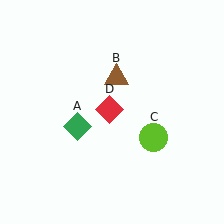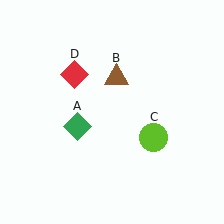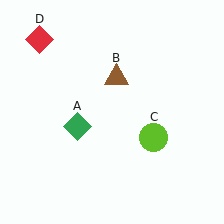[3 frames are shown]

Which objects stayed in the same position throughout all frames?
Green diamond (object A) and brown triangle (object B) and lime circle (object C) remained stationary.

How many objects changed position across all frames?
1 object changed position: red diamond (object D).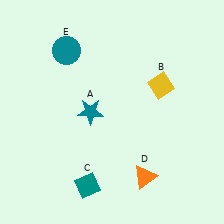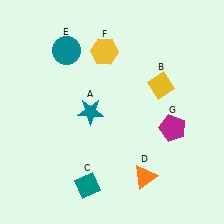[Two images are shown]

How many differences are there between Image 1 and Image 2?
There are 2 differences between the two images.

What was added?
A yellow hexagon (F), a magenta pentagon (G) were added in Image 2.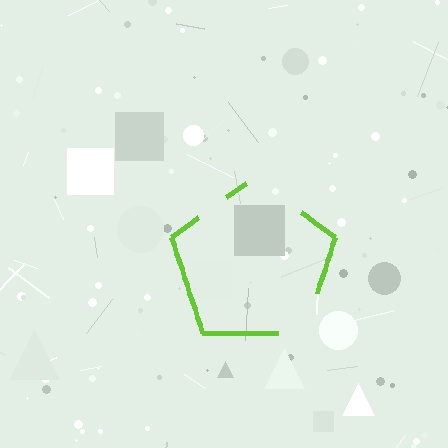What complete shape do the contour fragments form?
The contour fragments form a pentagon.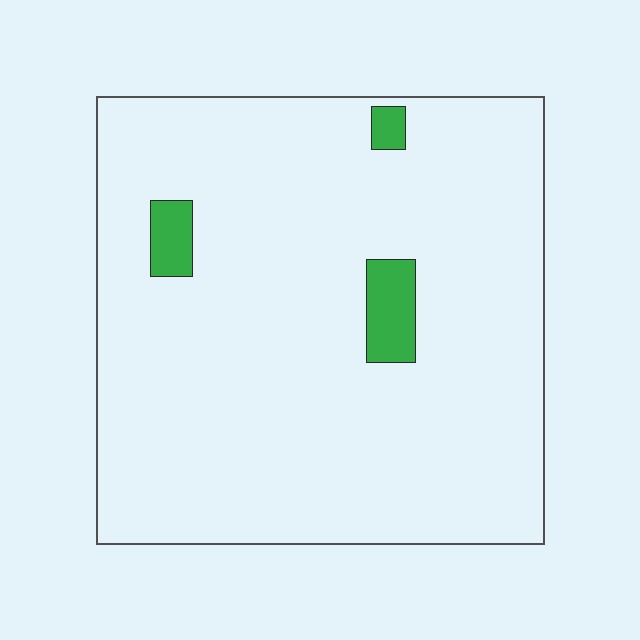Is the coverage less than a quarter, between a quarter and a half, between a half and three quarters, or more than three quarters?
Less than a quarter.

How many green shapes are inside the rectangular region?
3.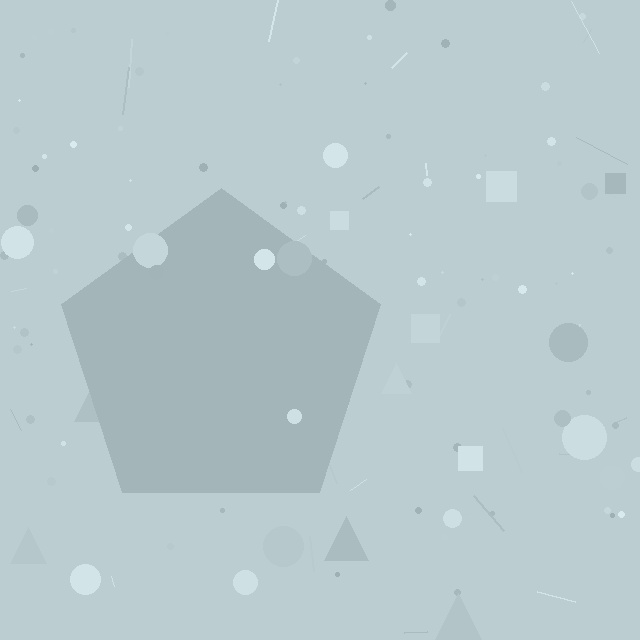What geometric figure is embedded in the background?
A pentagon is embedded in the background.